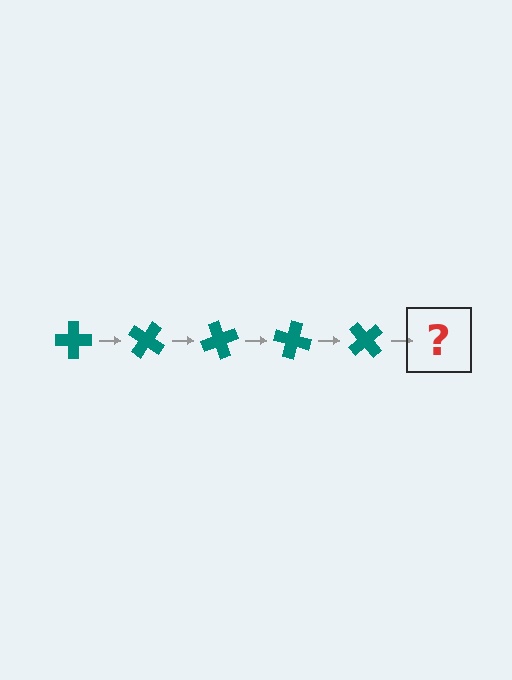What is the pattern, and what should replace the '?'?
The pattern is that the cross rotates 35 degrees each step. The '?' should be a teal cross rotated 175 degrees.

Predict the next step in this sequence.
The next step is a teal cross rotated 175 degrees.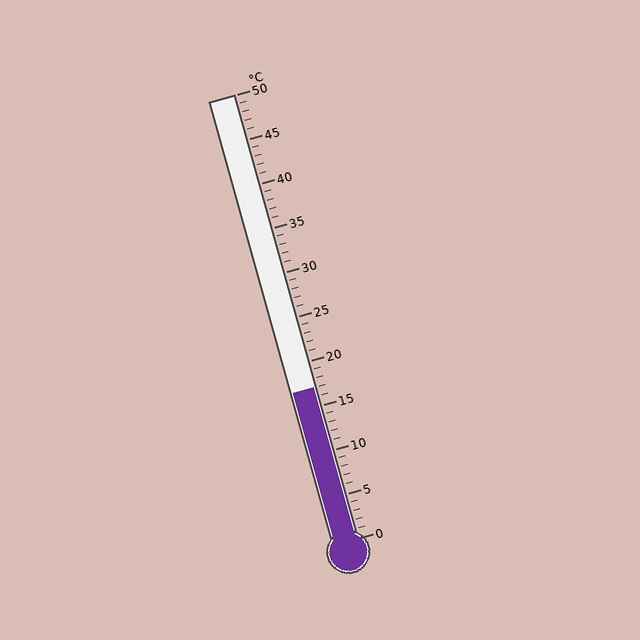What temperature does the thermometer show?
The thermometer shows approximately 17°C.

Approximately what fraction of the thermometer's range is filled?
The thermometer is filled to approximately 35% of its range.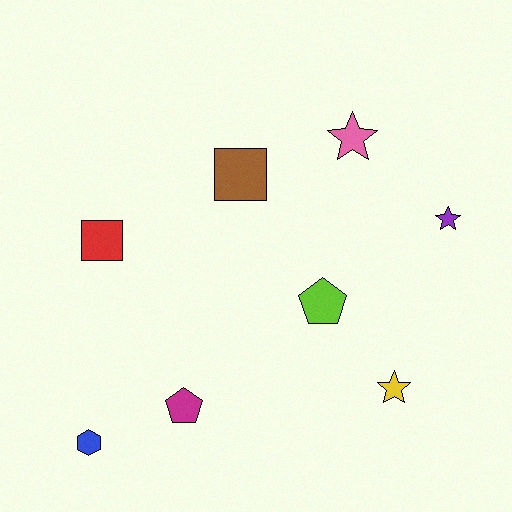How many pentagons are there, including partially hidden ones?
There are 2 pentagons.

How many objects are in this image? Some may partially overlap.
There are 8 objects.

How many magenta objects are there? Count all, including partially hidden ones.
There is 1 magenta object.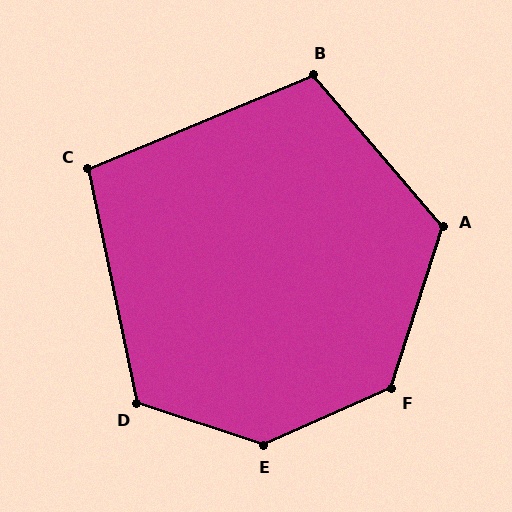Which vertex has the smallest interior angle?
C, at approximately 101 degrees.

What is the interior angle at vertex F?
Approximately 132 degrees (obtuse).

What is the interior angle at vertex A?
Approximately 122 degrees (obtuse).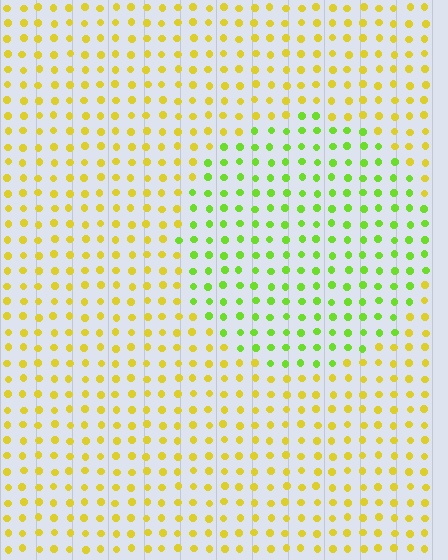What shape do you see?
I see a circle.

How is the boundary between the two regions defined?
The boundary is defined purely by a slight shift in hue (about 43 degrees). Spacing, size, and orientation are identical on both sides.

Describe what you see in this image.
The image is filled with small yellow elements in a uniform arrangement. A circle-shaped region is visible where the elements are tinted to a slightly different hue, forming a subtle color boundary.